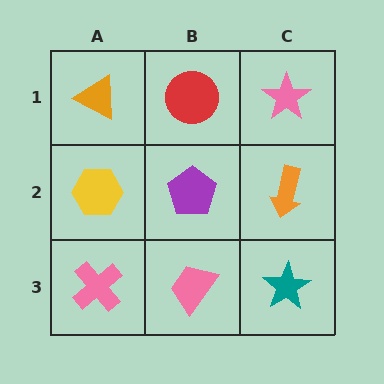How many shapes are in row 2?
3 shapes.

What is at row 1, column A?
An orange triangle.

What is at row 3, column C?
A teal star.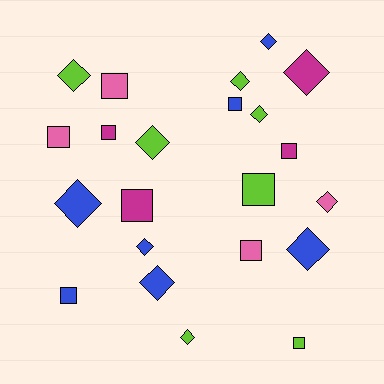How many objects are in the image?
There are 22 objects.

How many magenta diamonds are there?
There is 1 magenta diamond.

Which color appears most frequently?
Lime, with 7 objects.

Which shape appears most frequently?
Diamond, with 12 objects.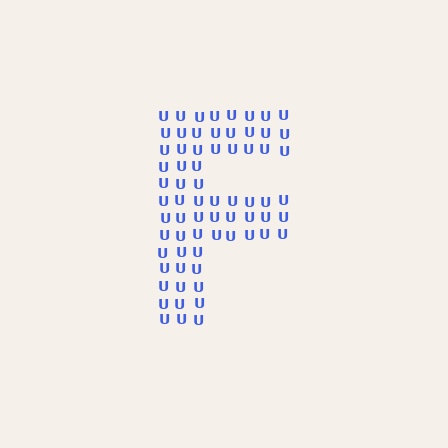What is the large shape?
The large shape is the letter F.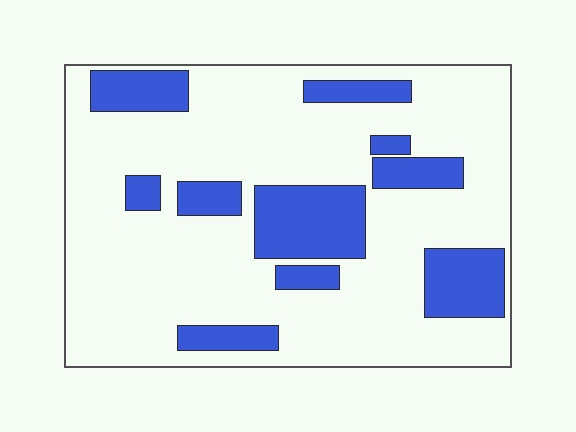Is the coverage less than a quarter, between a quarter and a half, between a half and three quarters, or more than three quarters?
Less than a quarter.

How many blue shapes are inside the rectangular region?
10.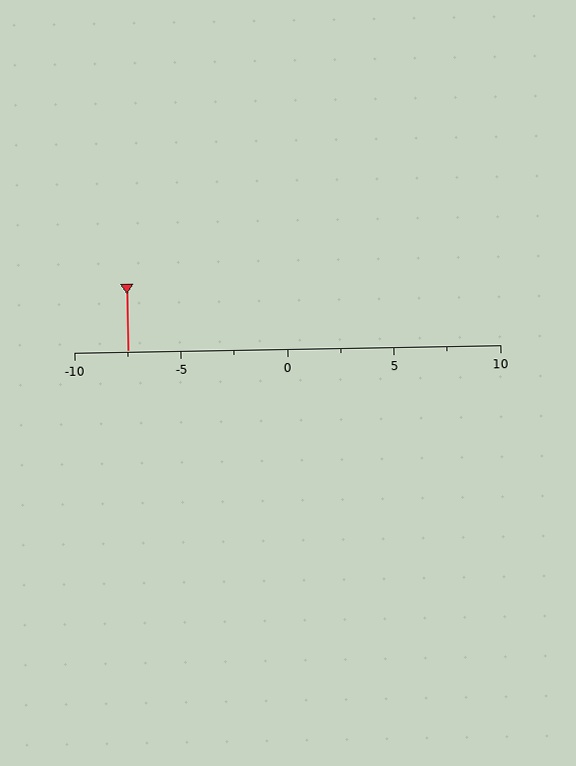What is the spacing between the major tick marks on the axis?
The major ticks are spaced 5 apart.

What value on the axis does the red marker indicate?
The marker indicates approximately -7.5.